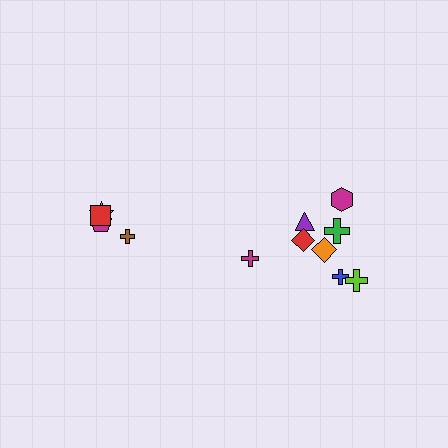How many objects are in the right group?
There are 8 objects.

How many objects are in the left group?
There are 4 objects.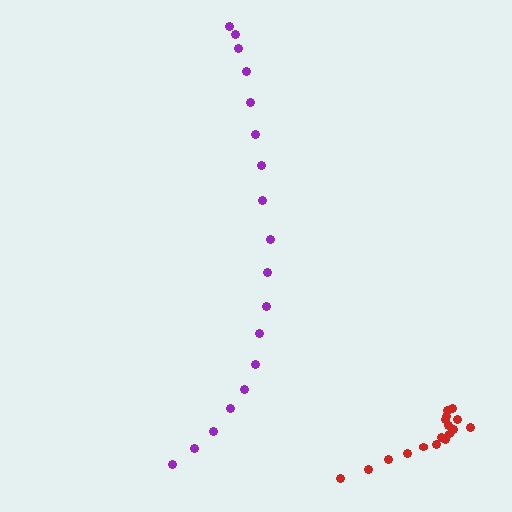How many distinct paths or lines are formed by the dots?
There are 2 distinct paths.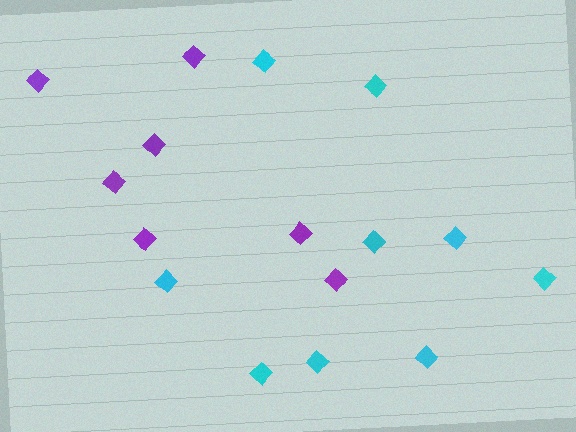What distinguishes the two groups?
There are 2 groups: one group of purple diamonds (7) and one group of cyan diamonds (9).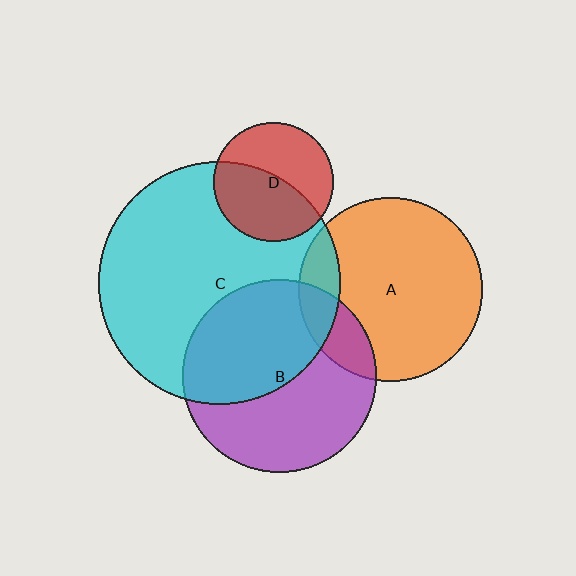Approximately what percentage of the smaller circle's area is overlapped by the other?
Approximately 15%.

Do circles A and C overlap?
Yes.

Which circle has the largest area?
Circle C (cyan).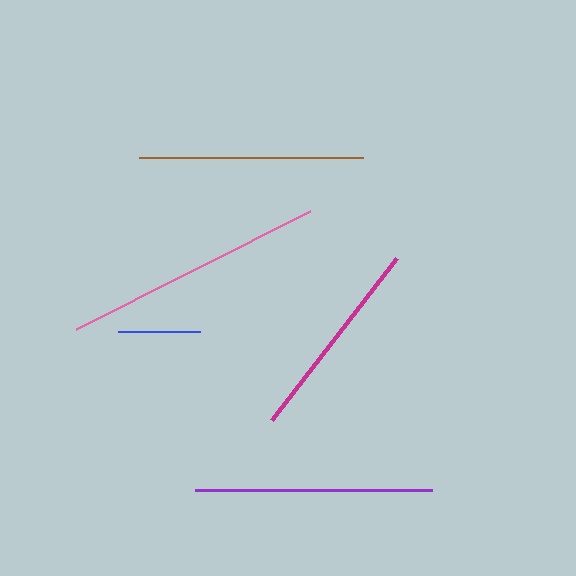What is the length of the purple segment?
The purple segment is approximately 238 pixels long.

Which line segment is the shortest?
The blue line is the shortest at approximately 82 pixels.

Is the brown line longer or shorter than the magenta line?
The brown line is longer than the magenta line.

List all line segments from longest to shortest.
From longest to shortest: pink, purple, brown, magenta, blue.